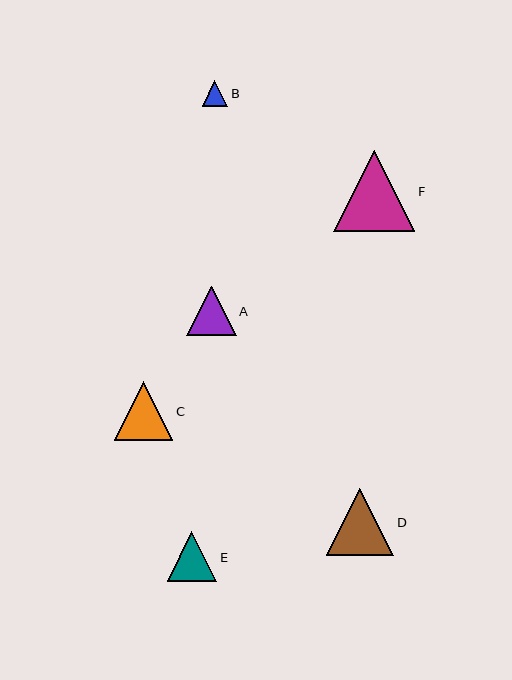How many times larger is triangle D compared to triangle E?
Triangle D is approximately 1.4 times the size of triangle E.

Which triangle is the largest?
Triangle F is the largest with a size of approximately 81 pixels.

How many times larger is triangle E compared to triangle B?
Triangle E is approximately 1.9 times the size of triangle B.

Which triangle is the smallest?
Triangle B is the smallest with a size of approximately 26 pixels.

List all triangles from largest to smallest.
From largest to smallest: F, D, C, E, A, B.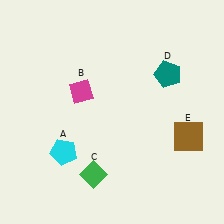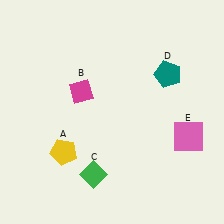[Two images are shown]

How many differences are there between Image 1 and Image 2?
There are 2 differences between the two images.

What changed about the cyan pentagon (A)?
In Image 1, A is cyan. In Image 2, it changed to yellow.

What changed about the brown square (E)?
In Image 1, E is brown. In Image 2, it changed to pink.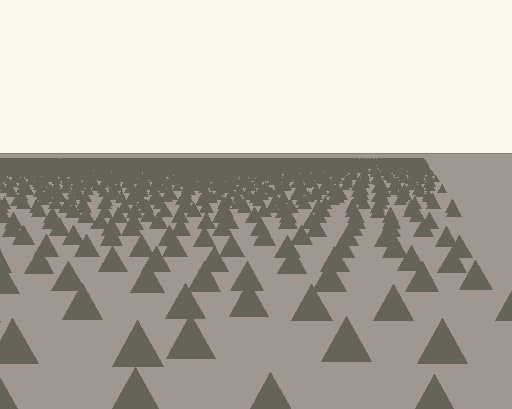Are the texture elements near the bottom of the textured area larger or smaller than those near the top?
Larger. Near the bottom, elements are closer to the viewer and appear at a bigger on-screen size.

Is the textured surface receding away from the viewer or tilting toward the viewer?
The surface is receding away from the viewer. Texture elements get smaller and denser toward the top.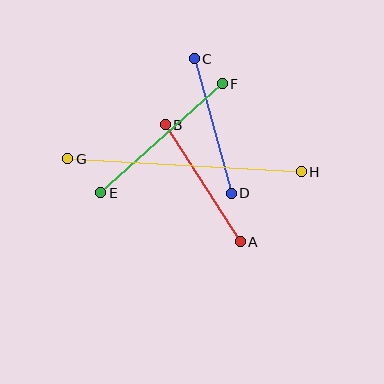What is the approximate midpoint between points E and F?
The midpoint is at approximately (161, 138) pixels.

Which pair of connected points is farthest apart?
Points G and H are farthest apart.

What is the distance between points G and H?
The distance is approximately 234 pixels.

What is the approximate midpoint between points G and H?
The midpoint is at approximately (184, 165) pixels.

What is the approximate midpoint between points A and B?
The midpoint is at approximately (203, 183) pixels.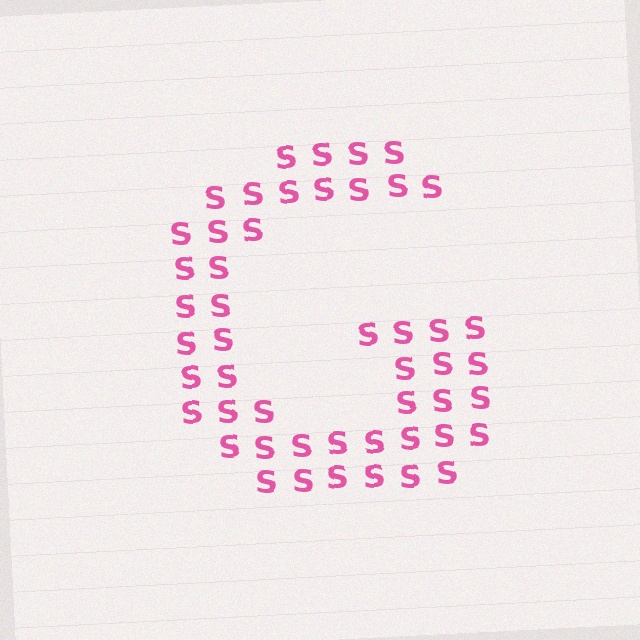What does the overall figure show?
The overall figure shows the letter G.